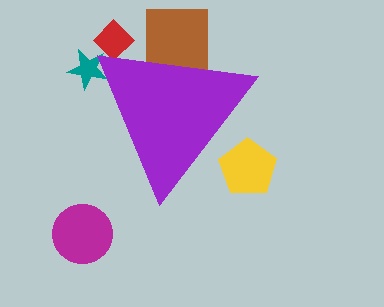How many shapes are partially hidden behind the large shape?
4 shapes are partially hidden.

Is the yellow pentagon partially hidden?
Yes, the yellow pentagon is partially hidden behind the purple triangle.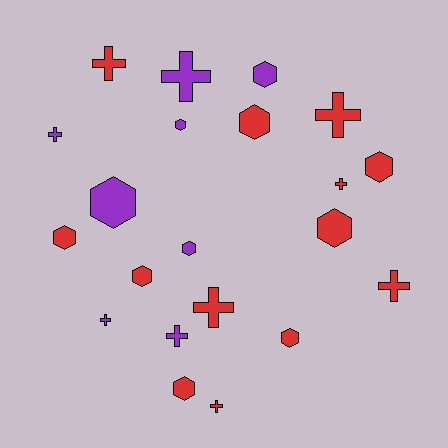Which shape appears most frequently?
Hexagon, with 11 objects.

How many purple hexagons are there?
There are 4 purple hexagons.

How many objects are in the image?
There are 21 objects.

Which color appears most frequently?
Red, with 13 objects.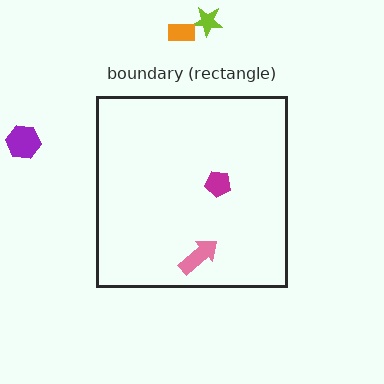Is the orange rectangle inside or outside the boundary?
Outside.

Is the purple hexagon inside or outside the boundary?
Outside.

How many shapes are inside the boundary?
2 inside, 3 outside.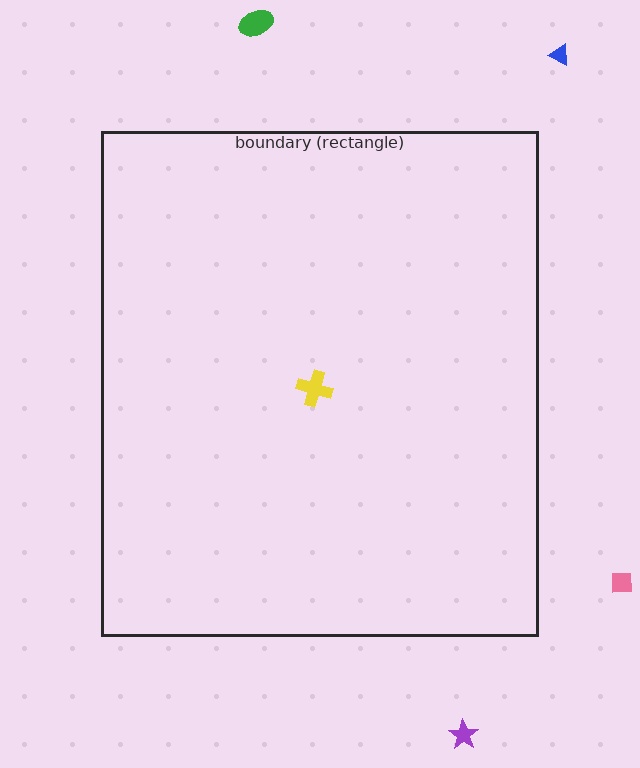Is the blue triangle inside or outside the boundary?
Outside.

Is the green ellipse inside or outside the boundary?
Outside.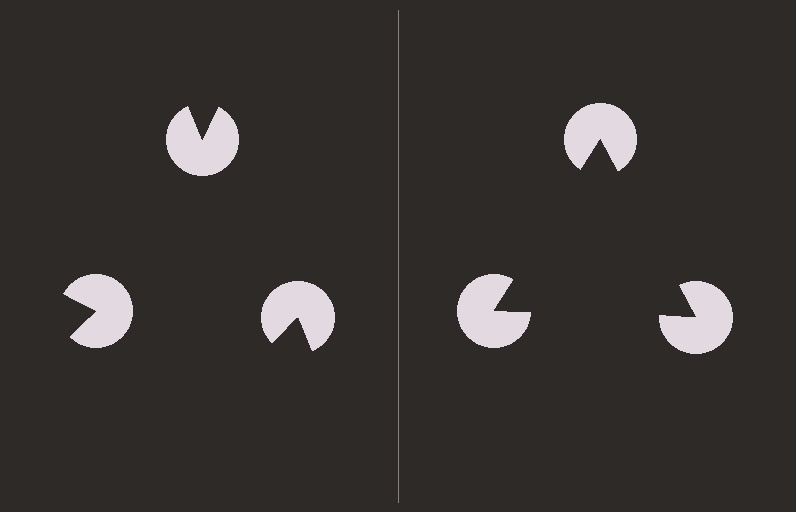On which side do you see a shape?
An illusory triangle appears on the right side. On the left side the wedge cuts are rotated, so no coherent shape forms.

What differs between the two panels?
The pac-man discs are positioned identically on both sides; only the wedge orientations differ. On the right they align to a triangle; on the left they are misaligned.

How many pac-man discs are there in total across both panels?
6 — 3 on each side.